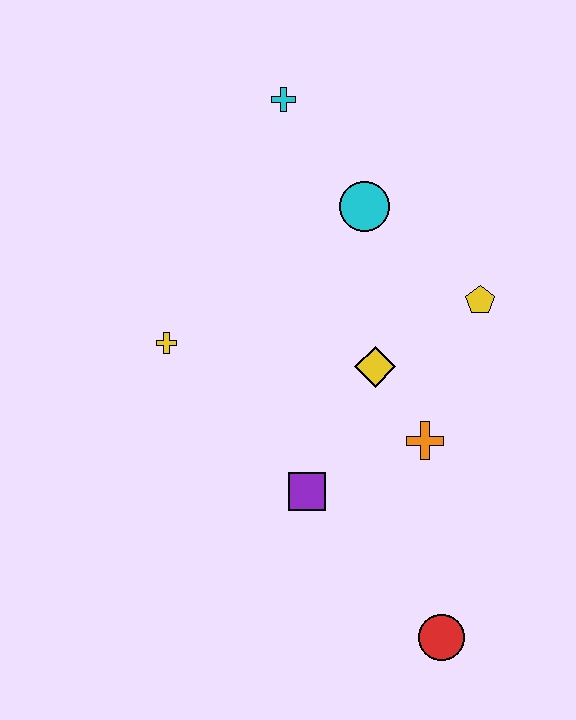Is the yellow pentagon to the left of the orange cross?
No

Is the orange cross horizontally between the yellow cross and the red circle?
Yes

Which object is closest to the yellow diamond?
The orange cross is closest to the yellow diamond.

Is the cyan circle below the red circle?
No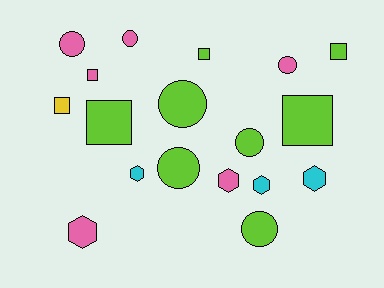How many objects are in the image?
There are 18 objects.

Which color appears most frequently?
Lime, with 8 objects.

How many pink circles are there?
There are 3 pink circles.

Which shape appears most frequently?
Circle, with 7 objects.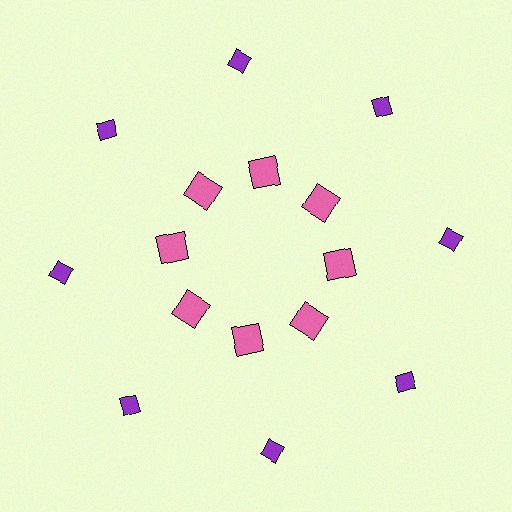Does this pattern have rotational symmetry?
Yes, this pattern has 8-fold rotational symmetry. It looks the same after rotating 45 degrees around the center.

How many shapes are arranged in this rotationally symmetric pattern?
There are 16 shapes, arranged in 8 groups of 2.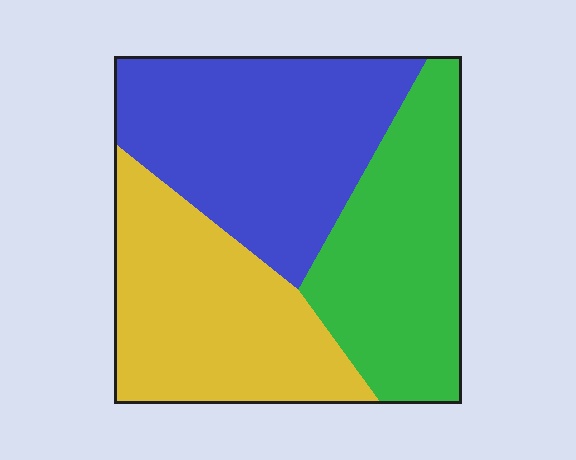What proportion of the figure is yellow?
Yellow covers 33% of the figure.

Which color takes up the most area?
Blue, at roughly 35%.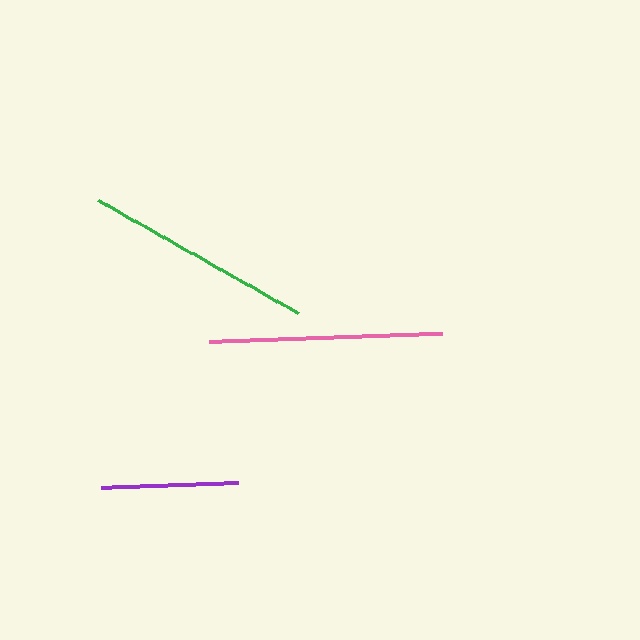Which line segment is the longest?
The pink line is the longest at approximately 234 pixels.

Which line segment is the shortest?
The purple line is the shortest at approximately 137 pixels.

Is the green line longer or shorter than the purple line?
The green line is longer than the purple line.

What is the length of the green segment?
The green segment is approximately 229 pixels long.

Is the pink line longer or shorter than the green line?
The pink line is longer than the green line.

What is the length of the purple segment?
The purple segment is approximately 137 pixels long.